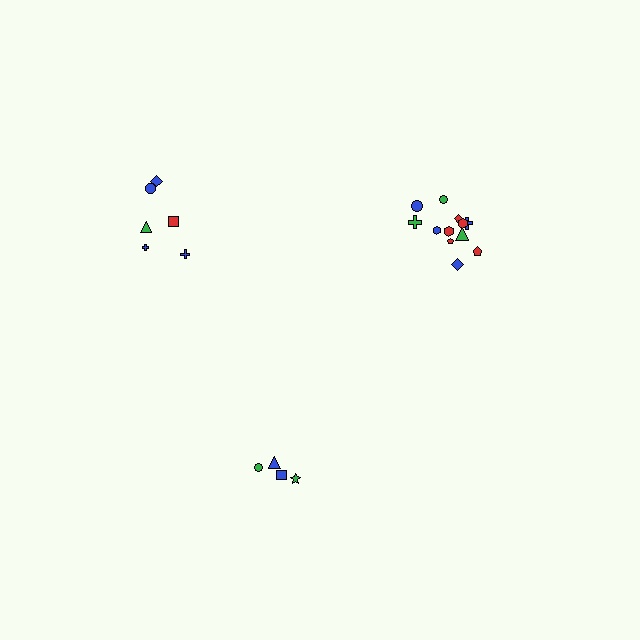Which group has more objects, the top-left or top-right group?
The top-right group.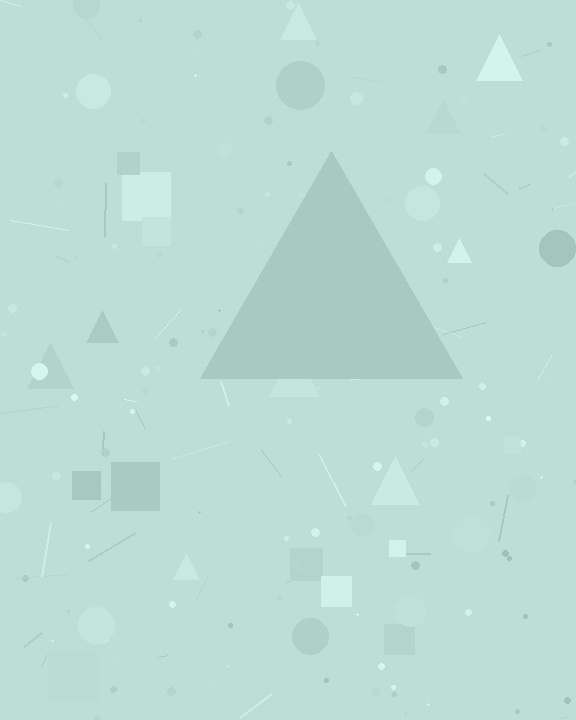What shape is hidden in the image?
A triangle is hidden in the image.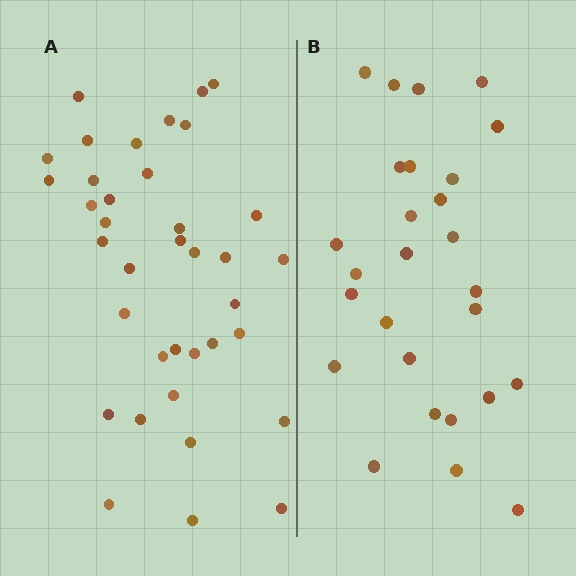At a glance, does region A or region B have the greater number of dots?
Region A (the left region) has more dots.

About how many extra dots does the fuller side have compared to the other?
Region A has roughly 10 or so more dots than region B.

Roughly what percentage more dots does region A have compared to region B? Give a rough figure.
About 35% more.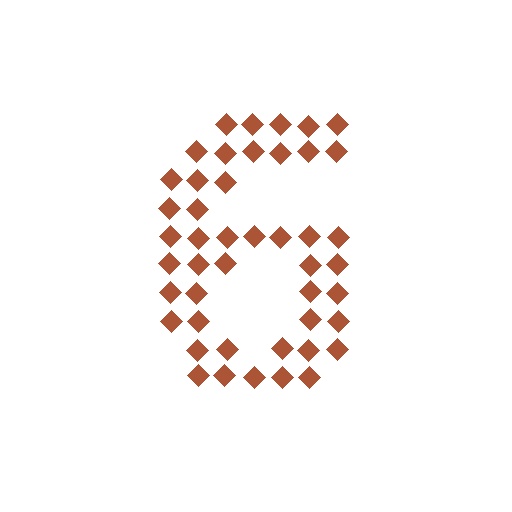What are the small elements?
The small elements are diamonds.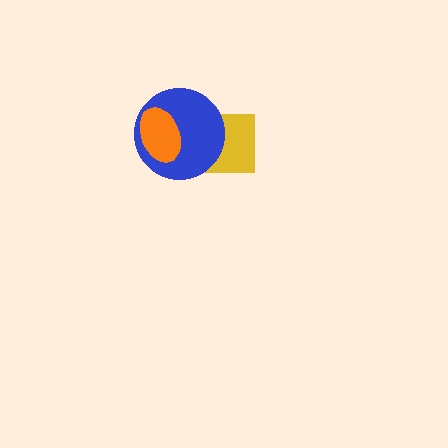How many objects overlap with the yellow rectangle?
2 objects overlap with the yellow rectangle.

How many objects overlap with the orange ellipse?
2 objects overlap with the orange ellipse.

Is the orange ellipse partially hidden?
No, no other shape covers it.